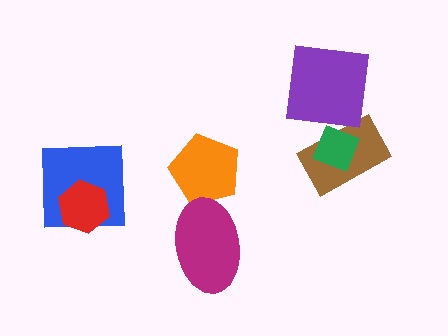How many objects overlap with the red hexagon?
1 object overlaps with the red hexagon.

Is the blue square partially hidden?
Yes, it is partially covered by another shape.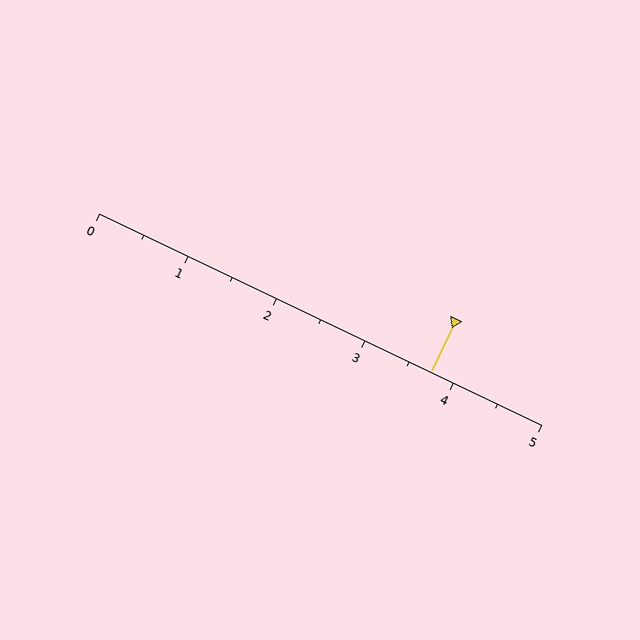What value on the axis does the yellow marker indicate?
The marker indicates approximately 3.8.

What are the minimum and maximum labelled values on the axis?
The axis runs from 0 to 5.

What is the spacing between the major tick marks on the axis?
The major ticks are spaced 1 apart.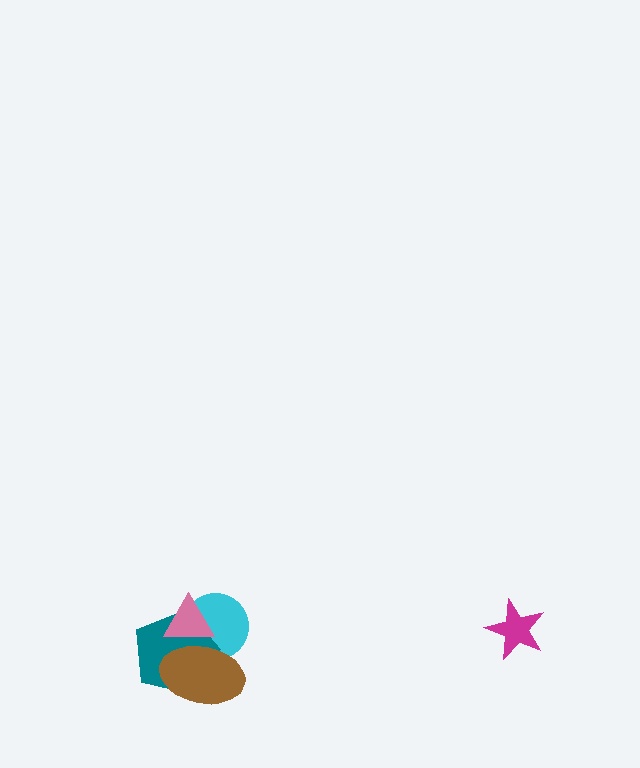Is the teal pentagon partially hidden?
Yes, it is partially covered by another shape.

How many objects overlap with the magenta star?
0 objects overlap with the magenta star.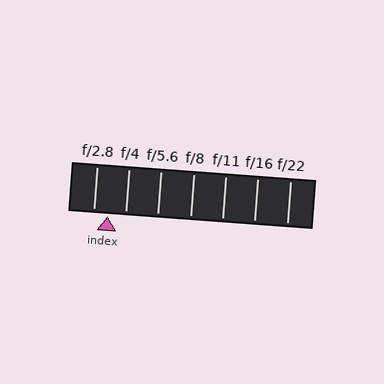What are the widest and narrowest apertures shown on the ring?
The widest aperture shown is f/2.8 and the narrowest is f/22.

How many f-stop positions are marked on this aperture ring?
There are 7 f-stop positions marked.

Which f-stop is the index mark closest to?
The index mark is closest to f/2.8.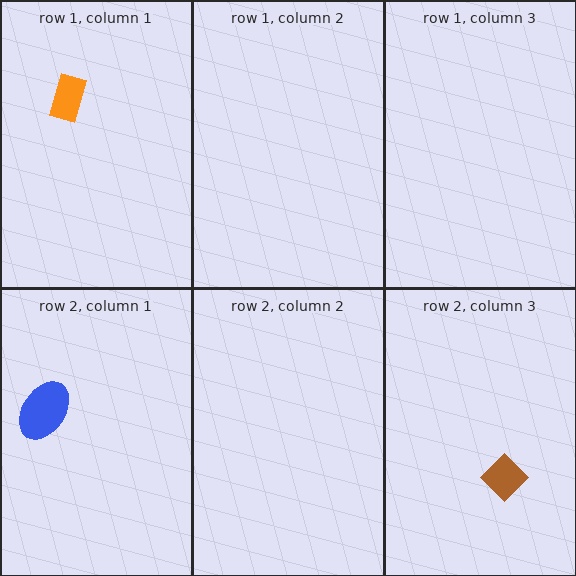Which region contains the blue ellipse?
The row 2, column 1 region.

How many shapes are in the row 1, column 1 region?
1.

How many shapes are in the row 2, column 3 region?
1.